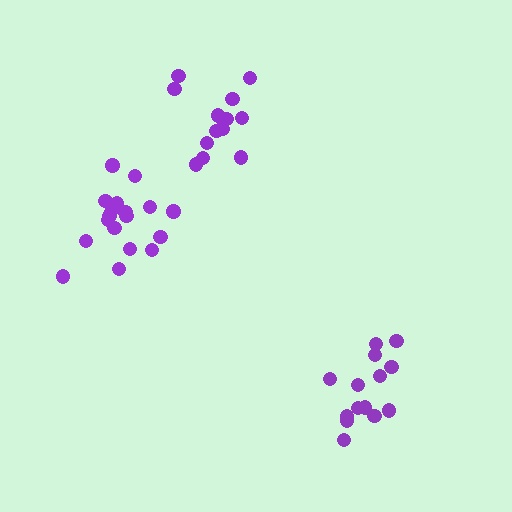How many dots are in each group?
Group 1: 14 dots, Group 2: 14 dots, Group 3: 18 dots (46 total).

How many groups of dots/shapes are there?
There are 3 groups.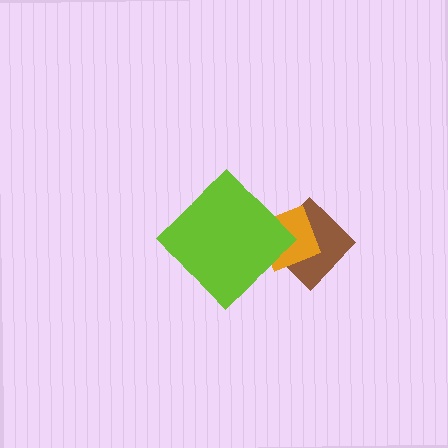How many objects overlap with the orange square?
2 objects overlap with the orange square.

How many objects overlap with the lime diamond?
2 objects overlap with the lime diamond.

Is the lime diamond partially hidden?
No, no other shape covers it.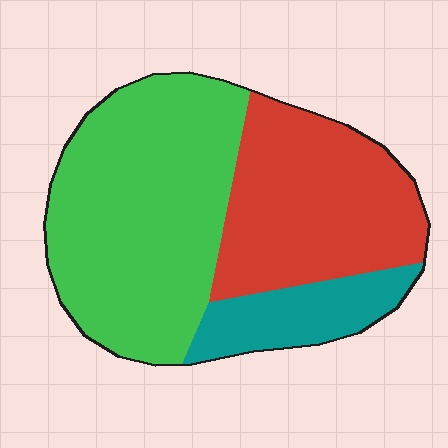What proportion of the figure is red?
Red takes up about one third (1/3) of the figure.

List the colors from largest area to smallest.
From largest to smallest: green, red, teal.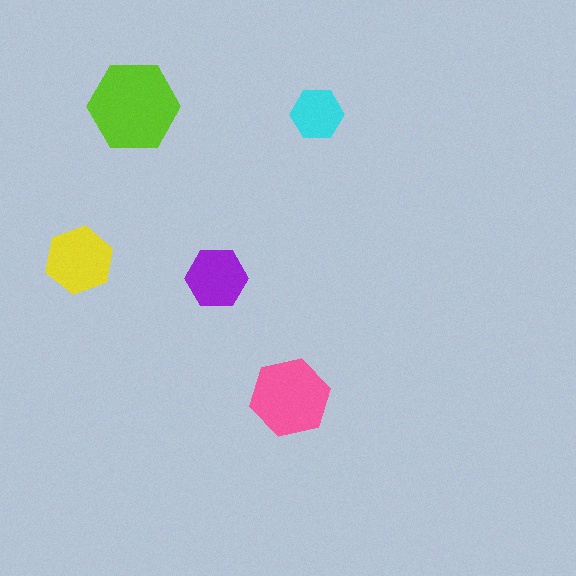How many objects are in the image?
There are 5 objects in the image.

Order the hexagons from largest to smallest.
the lime one, the pink one, the yellow one, the purple one, the cyan one.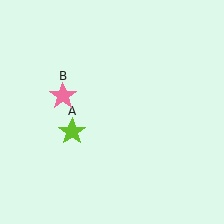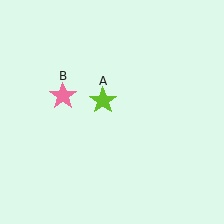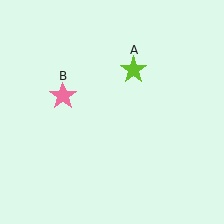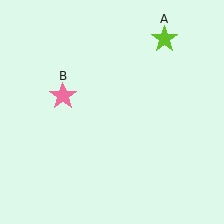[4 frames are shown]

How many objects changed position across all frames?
1 object changed position: lime star (object A).